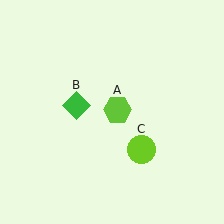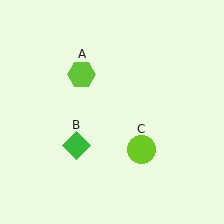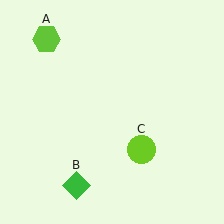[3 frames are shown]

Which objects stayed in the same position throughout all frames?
Lime circle (object C) remained stationary.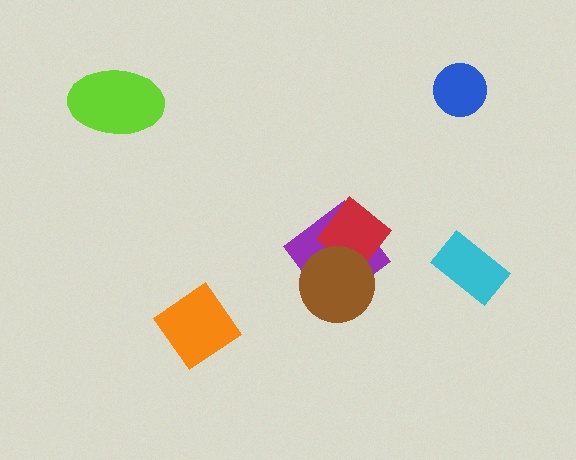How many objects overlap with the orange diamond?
0 objects overlap with the orange diamond.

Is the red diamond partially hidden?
Yes, it is partially covered by another shape.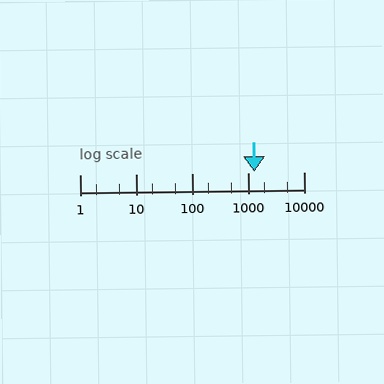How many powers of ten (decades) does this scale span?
The scale spans 4 decades, from 1 to 10000.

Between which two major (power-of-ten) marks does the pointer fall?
The pointer is between 1000 and 10000.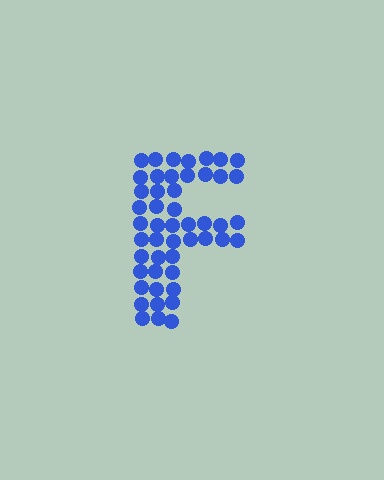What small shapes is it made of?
It is made of small circles.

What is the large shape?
The large shape is the letter F.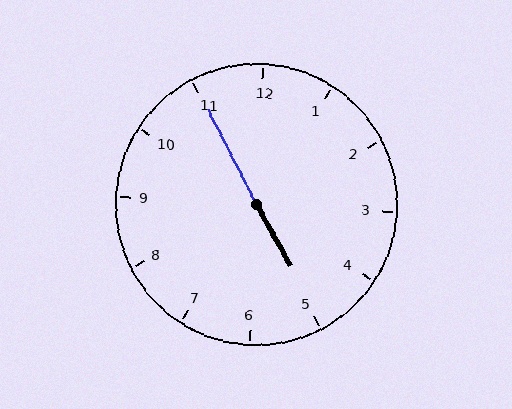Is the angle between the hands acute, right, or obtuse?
It is obtuse.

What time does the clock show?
4:55.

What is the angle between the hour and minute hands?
Approximately 178 degrees.